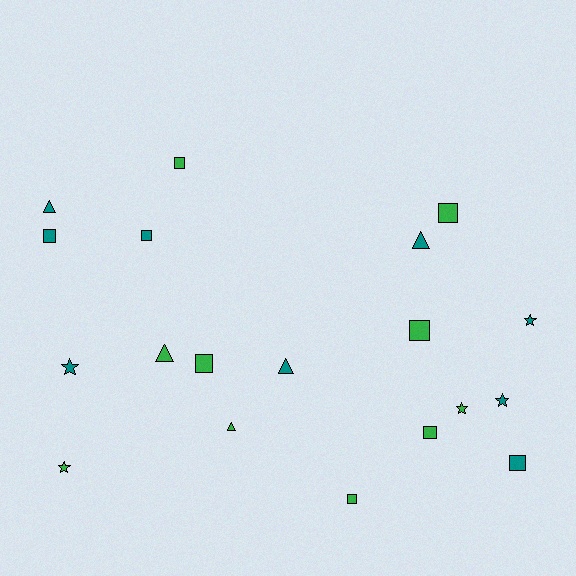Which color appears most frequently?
Green, with 10 objects.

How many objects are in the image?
There are 19 objects.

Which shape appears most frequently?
Square, with 9 objects.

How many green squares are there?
There are 6 green squares.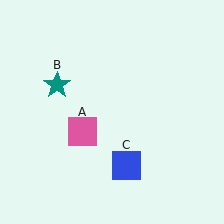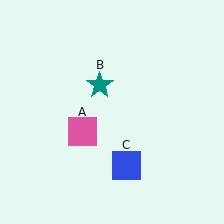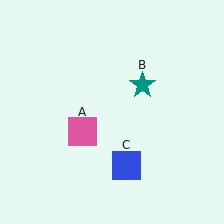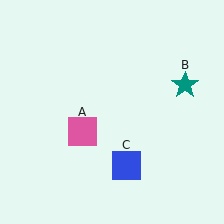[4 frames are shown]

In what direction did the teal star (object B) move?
The teal star (object B) moved right.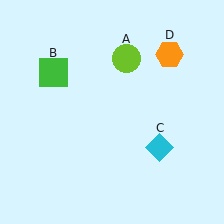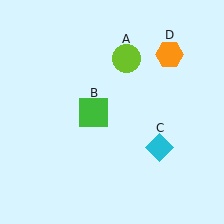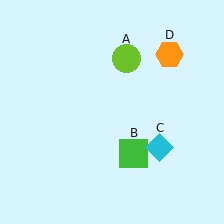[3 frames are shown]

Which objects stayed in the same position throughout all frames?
Lime circle (object A) and cyan diamond (object C) and orange hexagon (object D) remained stationary.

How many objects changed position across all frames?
1 object changed position: green square (object B).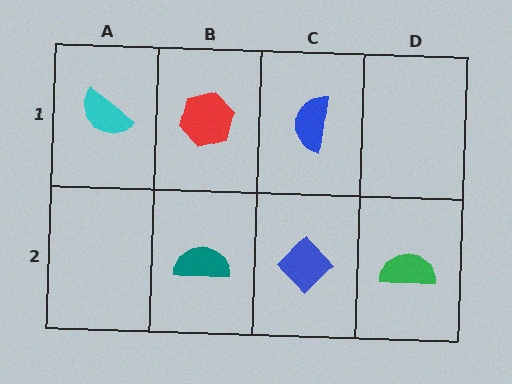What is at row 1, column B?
A red hexagon.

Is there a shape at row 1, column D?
No, that cell is empty.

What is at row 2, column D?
A green semicircle.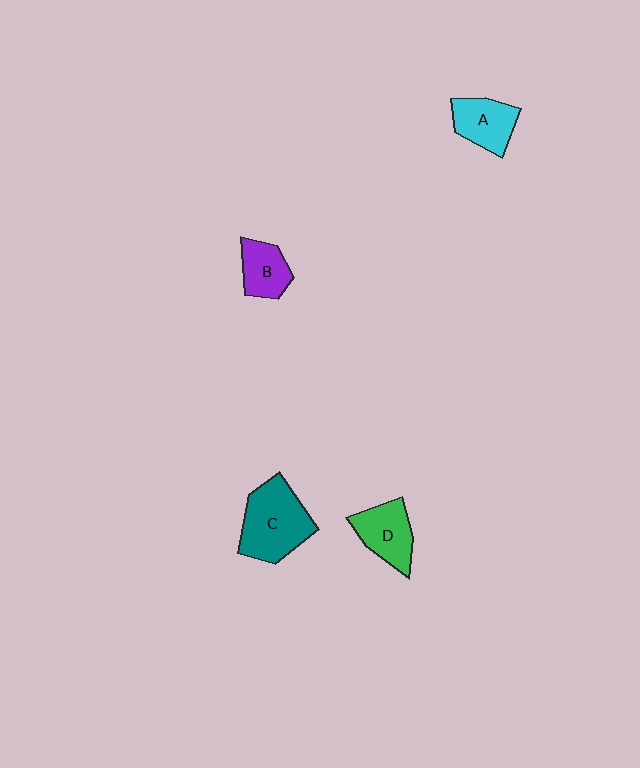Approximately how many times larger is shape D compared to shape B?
Approximately 1.3 times.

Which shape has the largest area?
Shape C (teal).